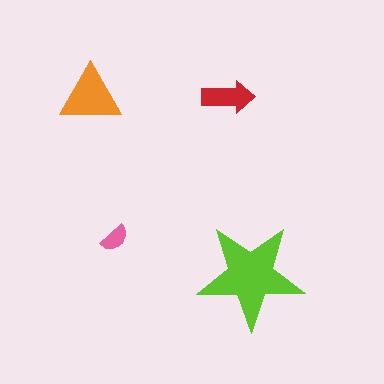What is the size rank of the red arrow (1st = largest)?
3rd.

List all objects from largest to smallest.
The lime star, the orange triangle, the red arrow, the pink semicircle.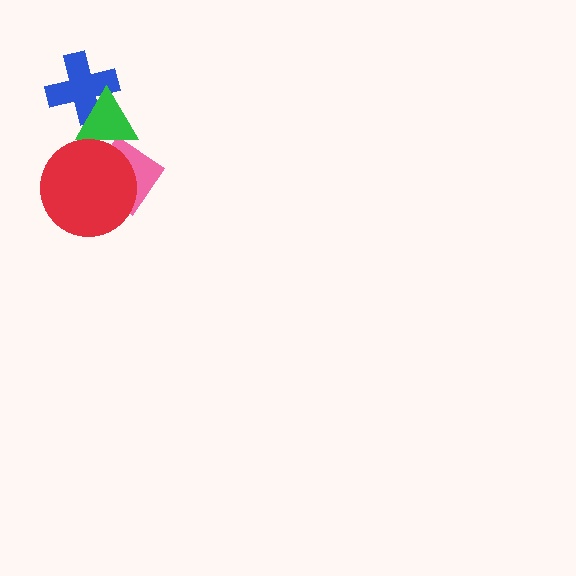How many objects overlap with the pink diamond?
2 objects overlap with the pink diamond.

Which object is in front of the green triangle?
The red circle is in front of the green triangle.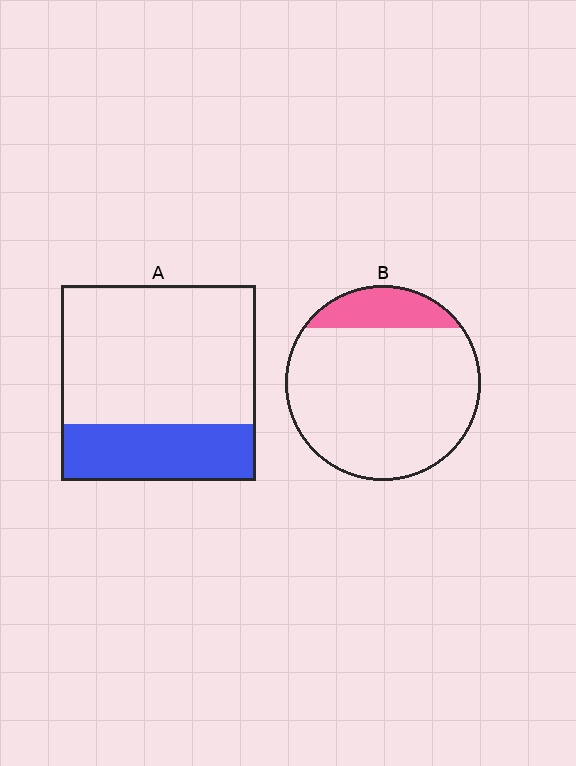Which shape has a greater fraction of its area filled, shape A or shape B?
Shape A.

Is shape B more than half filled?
No.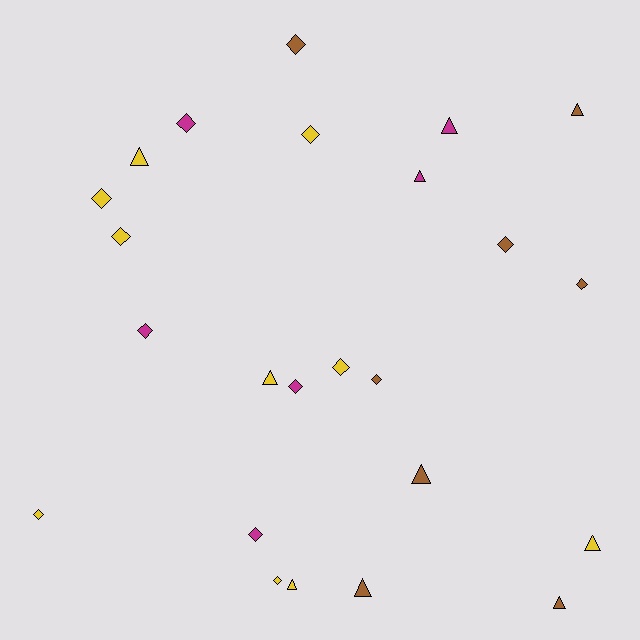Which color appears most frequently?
Yellow, with 10 objects.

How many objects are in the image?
There are 24 objects.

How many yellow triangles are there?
There are 4 yellow triangles.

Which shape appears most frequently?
Diamond, with 14 objects.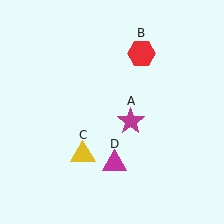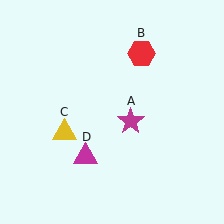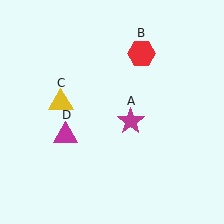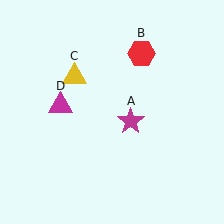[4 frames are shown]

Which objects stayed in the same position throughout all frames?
Magenta star (object A) and red hexagon (object B) remained stationary.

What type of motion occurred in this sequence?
The yellow triangle (object C), magenta triangle (object D) rotated clockwise around the center of the scene.